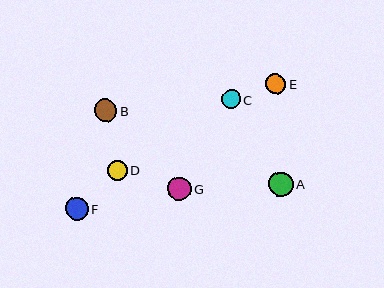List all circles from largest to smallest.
From largest to smallest: A, G, F, B, E, D, C.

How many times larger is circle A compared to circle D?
Circle A is approximately 1.2 times the size of circle D.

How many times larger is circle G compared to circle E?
Circle G is approximately 1.2 times the size of circle E.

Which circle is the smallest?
Circle C is the smallest with a size of approximately 19 pixels.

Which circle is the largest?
Circle A is the largest with a size of approximately 24 pixels.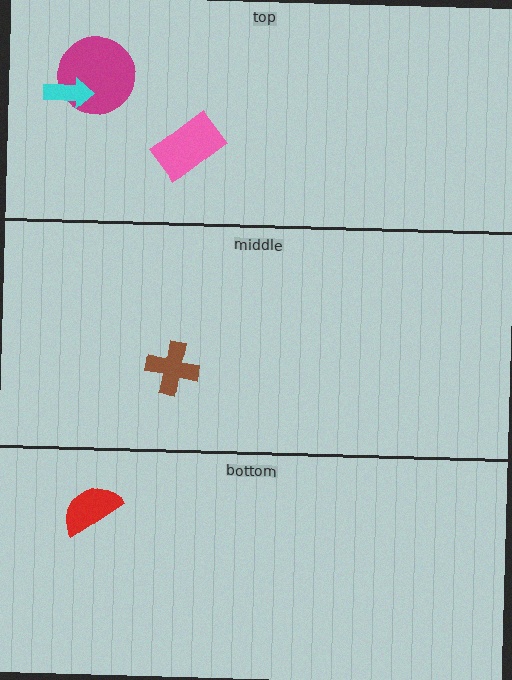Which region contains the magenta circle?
The top region.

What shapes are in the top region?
The magenta circle, the cyan arrow, the pink rectangle.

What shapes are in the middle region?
The brown cross.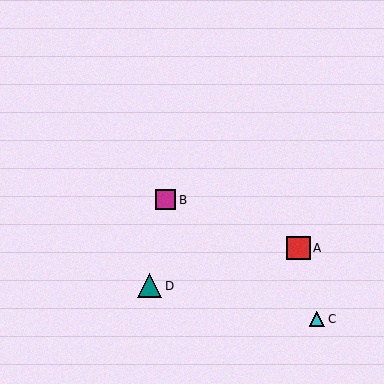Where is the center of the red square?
The center of the red square is at (299, 248).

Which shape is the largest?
The teal triangle (labeled D) is the largest.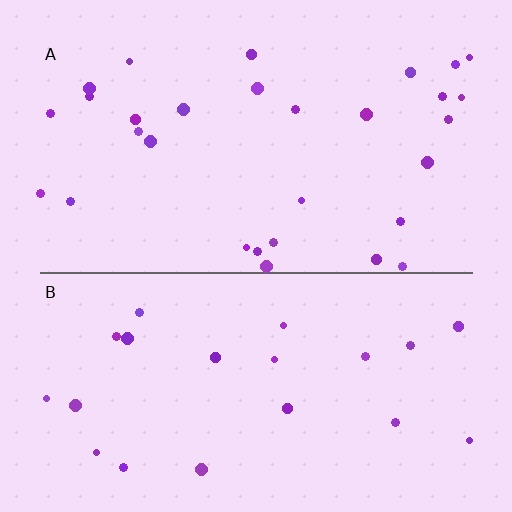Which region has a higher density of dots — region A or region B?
A (the top).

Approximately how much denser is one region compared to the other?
Approximately 1.5× — region A over region B.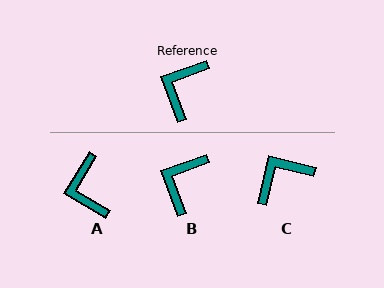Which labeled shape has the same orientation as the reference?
B.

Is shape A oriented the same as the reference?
No, it is off by about 39 degrees.